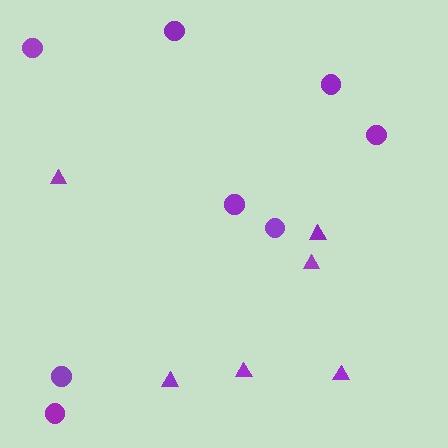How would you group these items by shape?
There are 2 groups: one group of circles (8) and one group of triangles (6).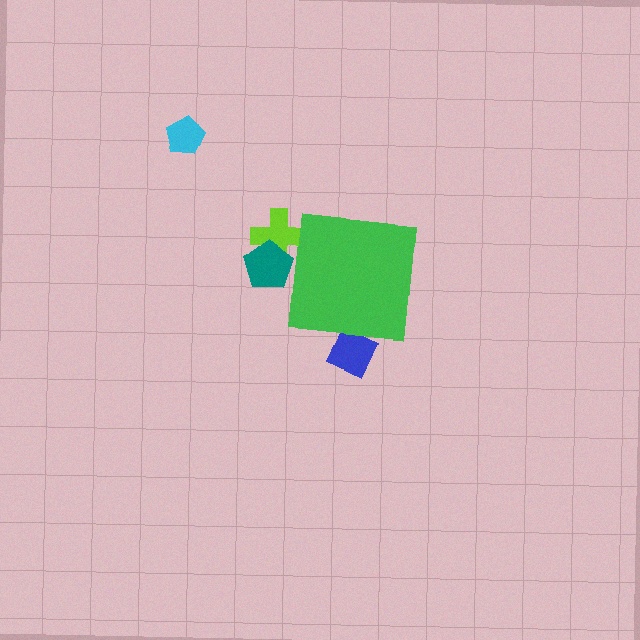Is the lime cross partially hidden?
Yes, the lime cross is partially hidden behind the green square.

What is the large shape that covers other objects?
A green square.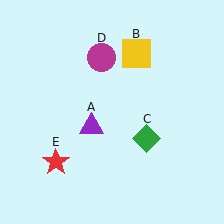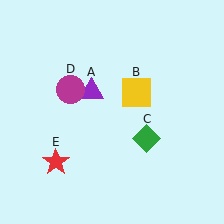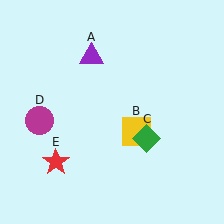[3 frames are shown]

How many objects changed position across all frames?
3 objects changed position: purple triangle (object A), yellow square (object B), magenta circle (object D).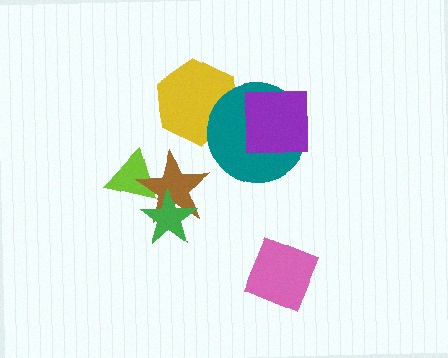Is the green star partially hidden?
No, no other shape covers it.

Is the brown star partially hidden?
Yes, it is partially covered by another shape.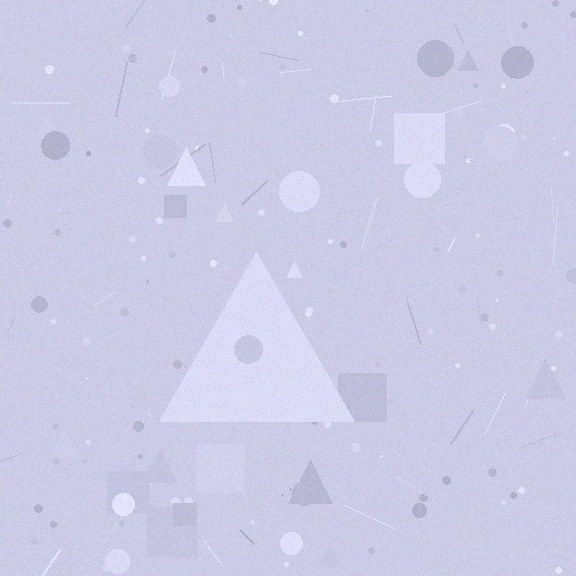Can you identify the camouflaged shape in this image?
The camouflaged shape is a triangle.